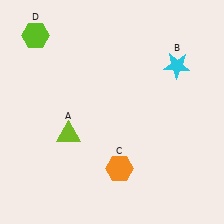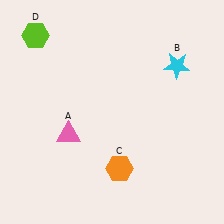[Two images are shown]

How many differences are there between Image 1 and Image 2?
There is 1 difference between the two images.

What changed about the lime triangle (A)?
In Image 1, A is lime. In Image 2, it changed to pink.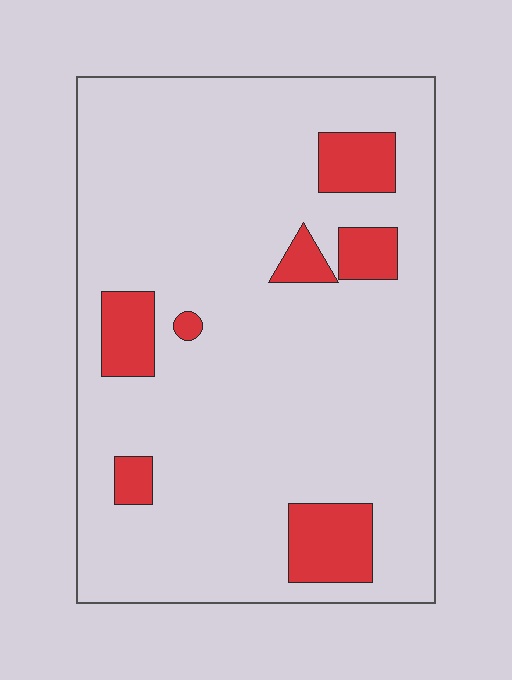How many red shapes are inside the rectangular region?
7.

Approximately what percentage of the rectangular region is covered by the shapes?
Approximately 15%.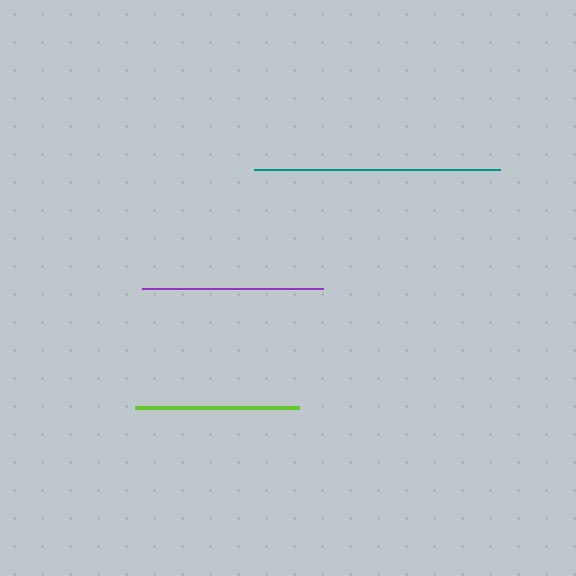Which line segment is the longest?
The teal line is the longest at approximately 247 pixels.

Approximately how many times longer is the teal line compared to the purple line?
The teal line is approximately 1.4 times the length of the purple line.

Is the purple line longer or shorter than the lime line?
The purple line is longer than the lime line.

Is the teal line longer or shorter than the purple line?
The teal line is longer than the purple line.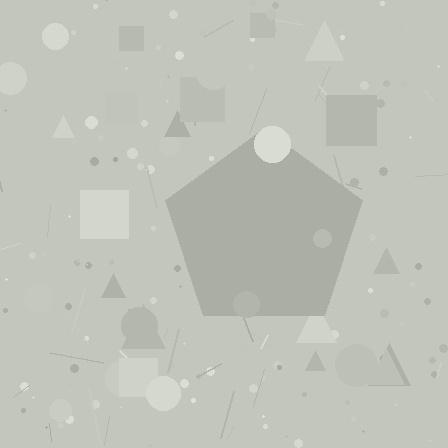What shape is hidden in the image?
A pentagon is hidden in the image.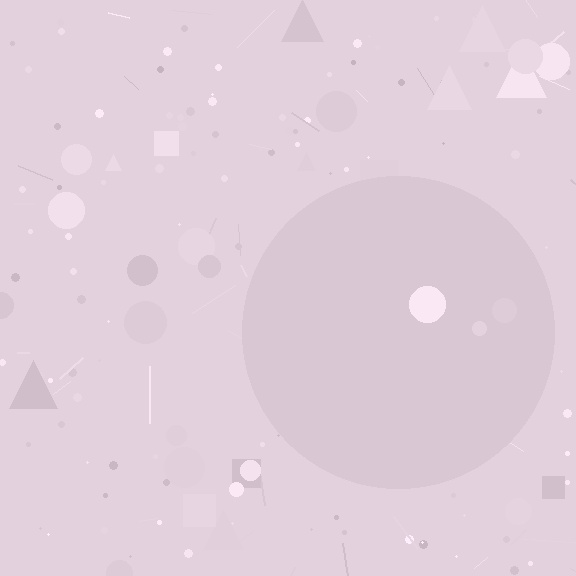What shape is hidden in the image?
A circle is hidden in the image.